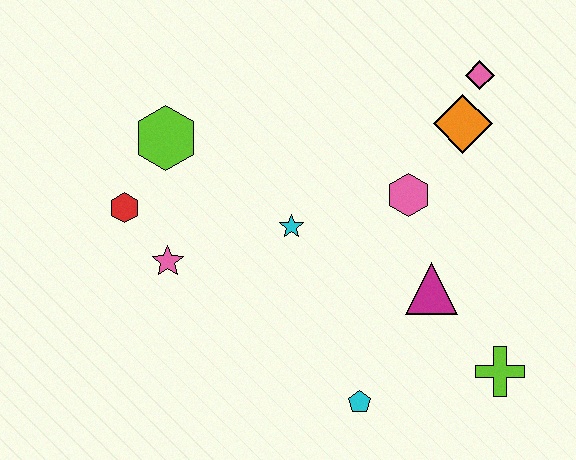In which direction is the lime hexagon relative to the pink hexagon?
The lime hexagon is to the left of the pink hexagon.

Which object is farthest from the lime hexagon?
The lime cross is farthest from the lime hexagon.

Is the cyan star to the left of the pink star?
No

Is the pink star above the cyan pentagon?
Yes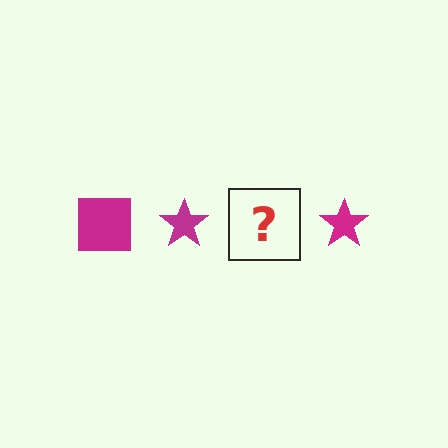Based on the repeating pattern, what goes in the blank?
The blank should be a magenta square.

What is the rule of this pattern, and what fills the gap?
The rule is that the pattern cycles through square, star shapes in magenta. The gap should be filled with a magenta square.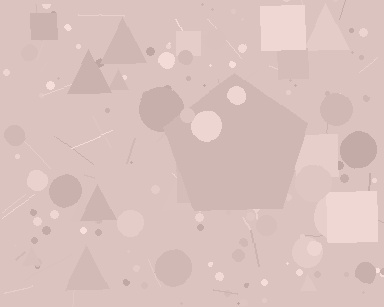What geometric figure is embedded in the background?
A pentagon is embedded in the background.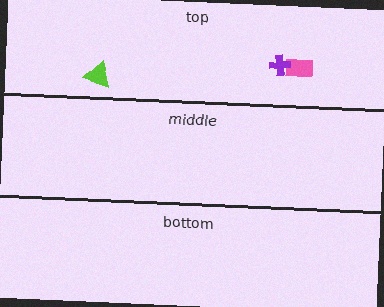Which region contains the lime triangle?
The top region.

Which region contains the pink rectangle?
The top region.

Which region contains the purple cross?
The top region.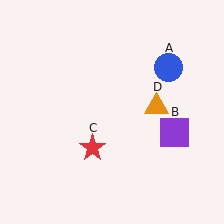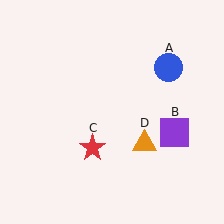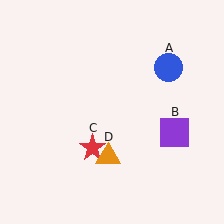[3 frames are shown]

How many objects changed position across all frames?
1 object changed position: orange triangle (object D).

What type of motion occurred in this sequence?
The orange triangle (object D) rotated clockwise around the center of the scene.